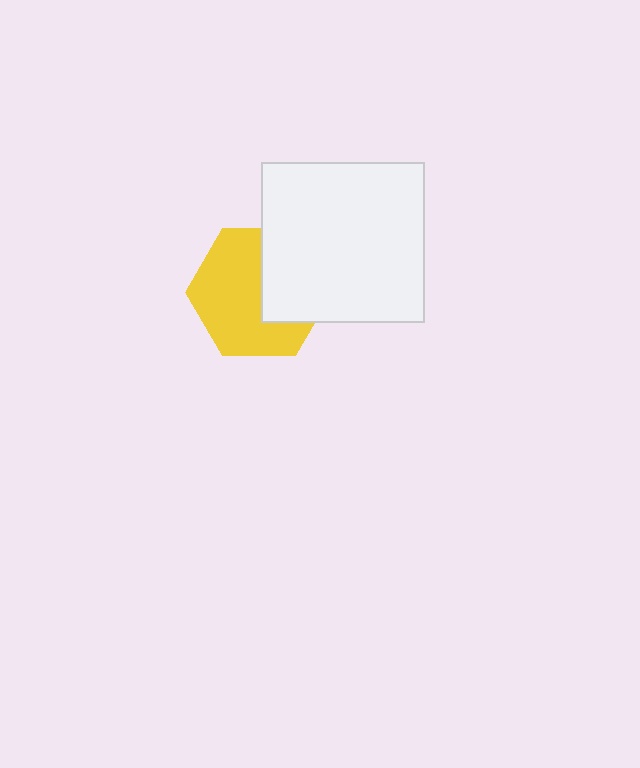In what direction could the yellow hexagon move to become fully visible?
The yellow hexagon could move left. That would shift it out from behind the white rectangle entirely.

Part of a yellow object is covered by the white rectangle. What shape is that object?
It is a hexagon.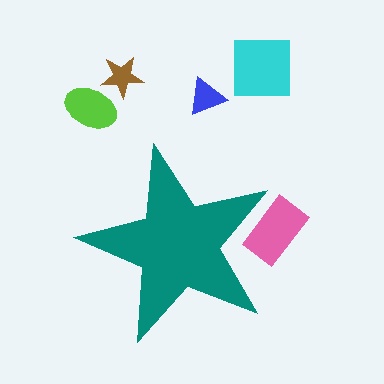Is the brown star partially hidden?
No, the brown star is fully visible.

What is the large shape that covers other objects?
A teal star.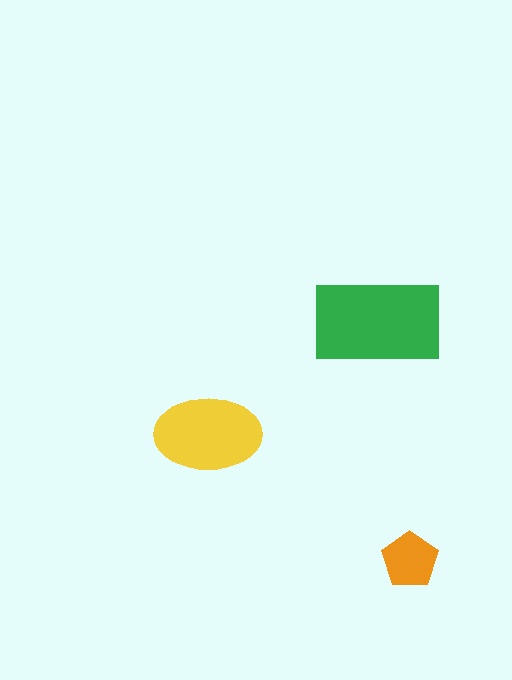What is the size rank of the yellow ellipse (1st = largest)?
2nd.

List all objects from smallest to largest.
The orange pentagon, the yellow ellipse, the green rectangle.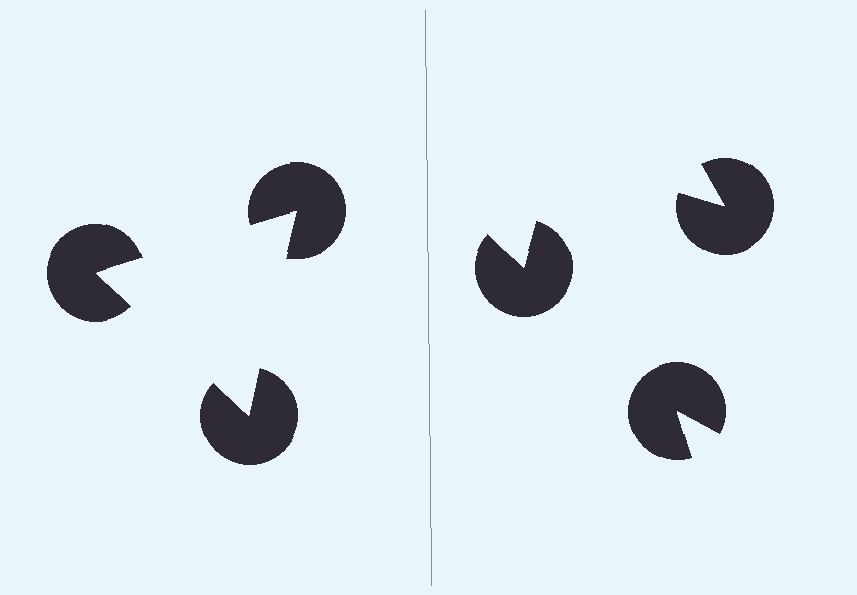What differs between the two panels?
The pac-man discs are positioned identically on both sides; only the wedge orientations differ. On the left they align to a triangle; on the right they are misaligned.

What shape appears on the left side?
An illusory triangle.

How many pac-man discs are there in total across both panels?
6 — 3 on each side.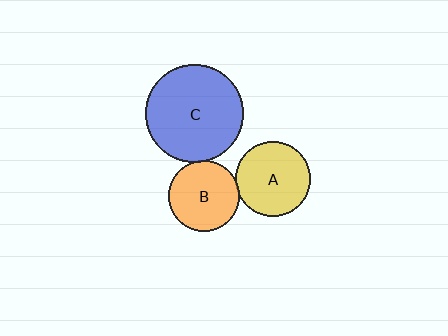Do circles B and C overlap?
Yes.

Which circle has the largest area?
Circle C (blue).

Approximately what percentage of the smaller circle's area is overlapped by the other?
Approximately 5%.